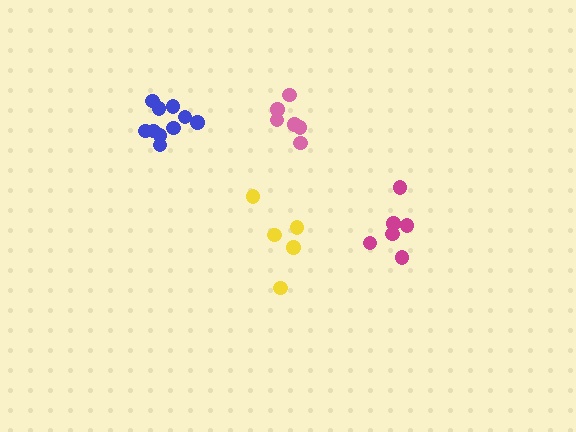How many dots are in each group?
Group 1: 6 dots, Group 2: 10 dots, Group 3: 5 dots, Group 4: 6 dots (27 total).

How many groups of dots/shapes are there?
There are 4 groups.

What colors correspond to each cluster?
The clusters are colored: pink, blue, yellow, magenta.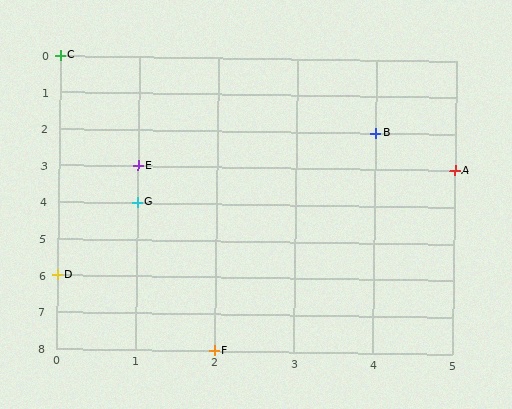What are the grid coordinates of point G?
Point G is at grid coordinates (1, 4).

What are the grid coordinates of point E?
Point E is at grid coordinates (1, 3).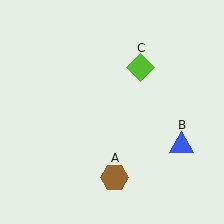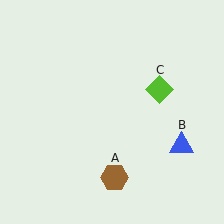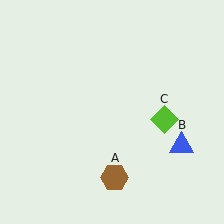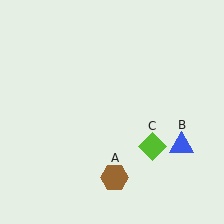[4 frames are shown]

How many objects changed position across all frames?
1 object changed position: lime diamond (object C).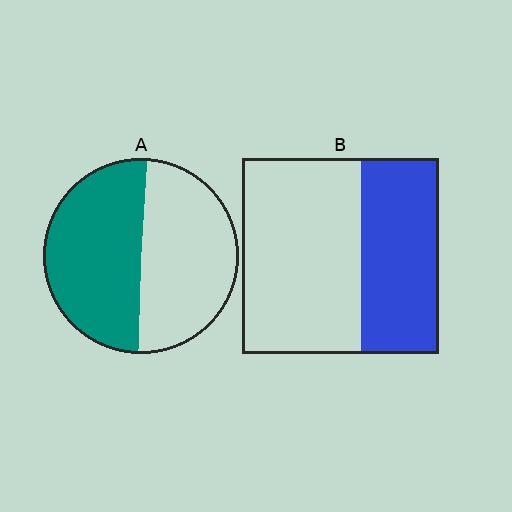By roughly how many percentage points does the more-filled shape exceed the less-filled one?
By roughly 10 percentage points (A over B).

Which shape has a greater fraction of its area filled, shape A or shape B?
Shape A.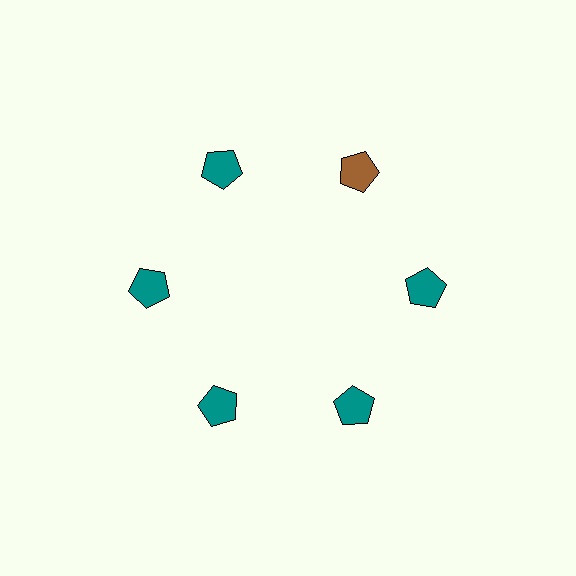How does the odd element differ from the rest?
It has a different color: brown instead of teal.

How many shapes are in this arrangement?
There are 6 shapes arranged in a ring pattern.